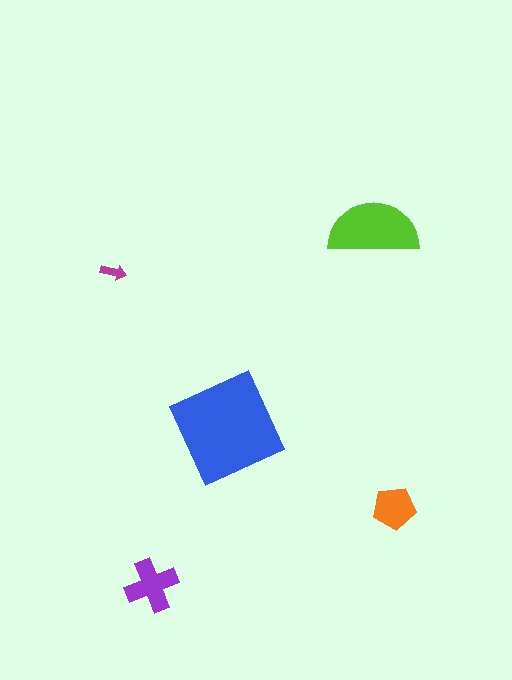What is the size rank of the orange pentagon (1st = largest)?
4th.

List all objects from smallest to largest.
The magenta arrow, the orange pentagon, the purple cross, the lime semicircle, the blue diamond.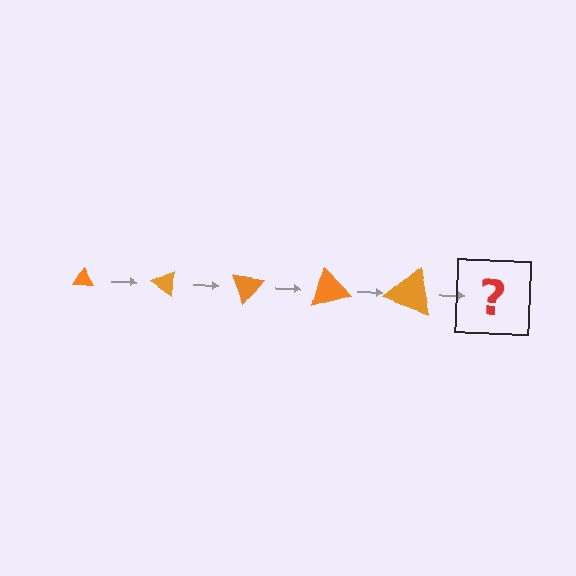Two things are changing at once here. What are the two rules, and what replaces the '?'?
The two rules are that the triangle grows larger each step and it rotates 35 degrees each step. The '?' should be a triangle, larger than the previous one and rotated 175 degrees from the start.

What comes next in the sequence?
The next element should be a triangle, larger than the previous one and rotated 175 degrees from the start.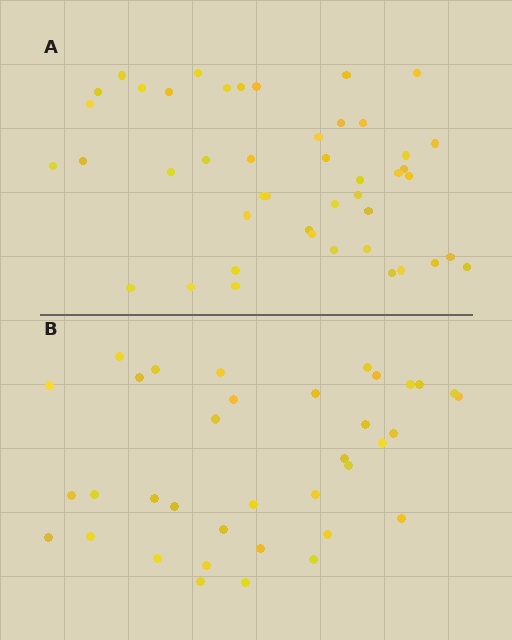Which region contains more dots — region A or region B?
Region A (the top region) has more dots.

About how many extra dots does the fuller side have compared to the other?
Region A has roughly 8 or so more dots than region B.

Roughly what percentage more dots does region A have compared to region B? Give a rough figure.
About 25% more.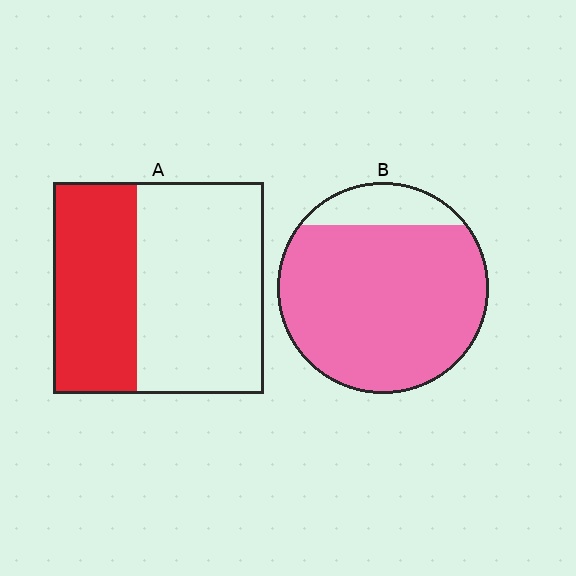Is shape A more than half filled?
No.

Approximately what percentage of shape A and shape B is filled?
A is approximately 40% and B is approximately 85%.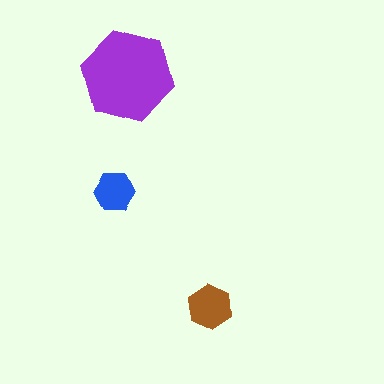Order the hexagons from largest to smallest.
the purple one, the brown one, the blue one.